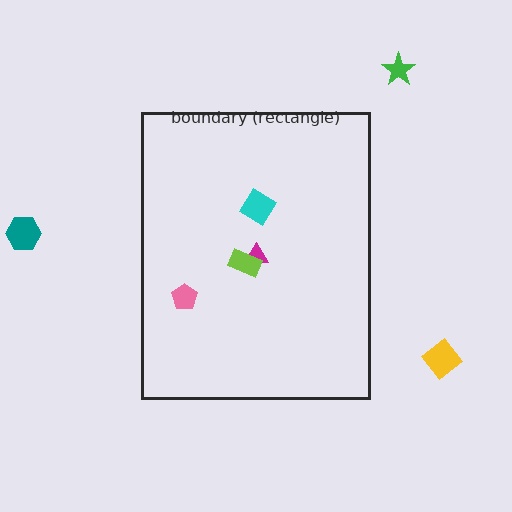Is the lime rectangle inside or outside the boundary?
Inside.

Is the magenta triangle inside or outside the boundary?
Inside.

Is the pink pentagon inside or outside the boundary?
Inside.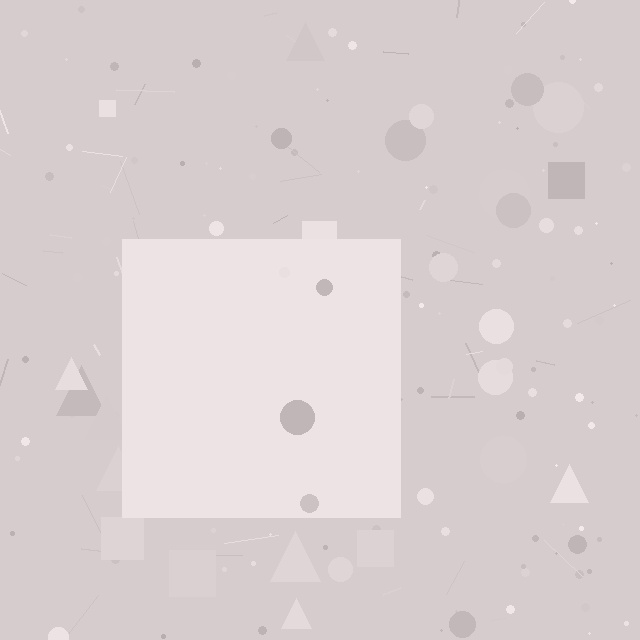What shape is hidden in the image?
A square is hidden in the image.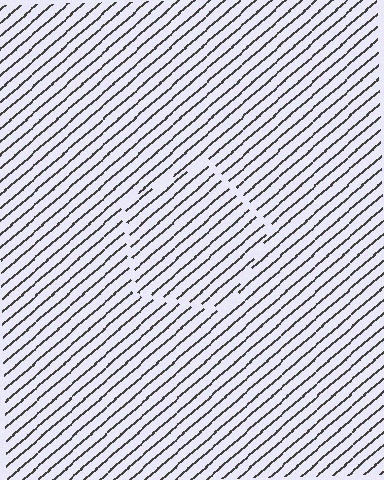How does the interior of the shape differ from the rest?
The interior of the shape contains the same grating, shifted by half a period — the contour is defined by the phase discontinuity where line-ends from the inner and outer gratings abut.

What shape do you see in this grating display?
An illusory pentagon. The interior of the shape contains the same grating, shifted by half a period — the contour is defined by the phase discontinuity where line-ends from the inner and outer gratings abut.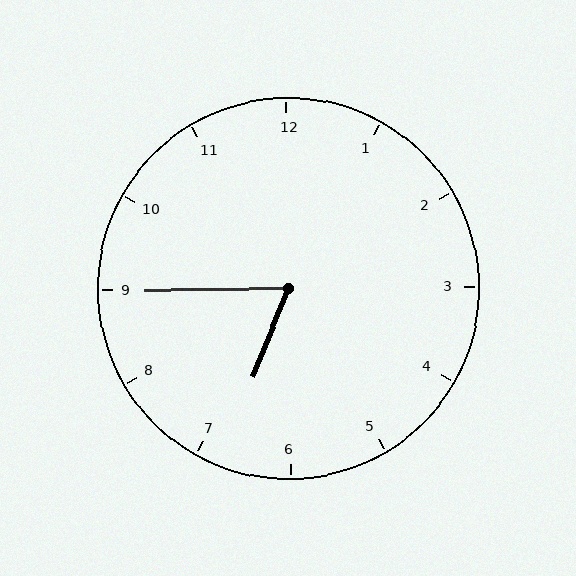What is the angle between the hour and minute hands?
Approximately 68 degrees.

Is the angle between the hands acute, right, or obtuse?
It is acute.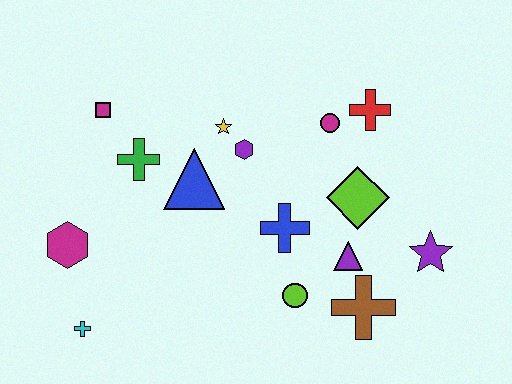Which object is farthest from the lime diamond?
The cyan cross is farthest from the lime diamond.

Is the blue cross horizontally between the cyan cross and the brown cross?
Yes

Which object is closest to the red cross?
The magenta circle is closest to the red cross.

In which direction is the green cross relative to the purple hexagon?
The green cross is to the left of the purple hexagon.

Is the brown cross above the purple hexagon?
No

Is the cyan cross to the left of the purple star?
Yes